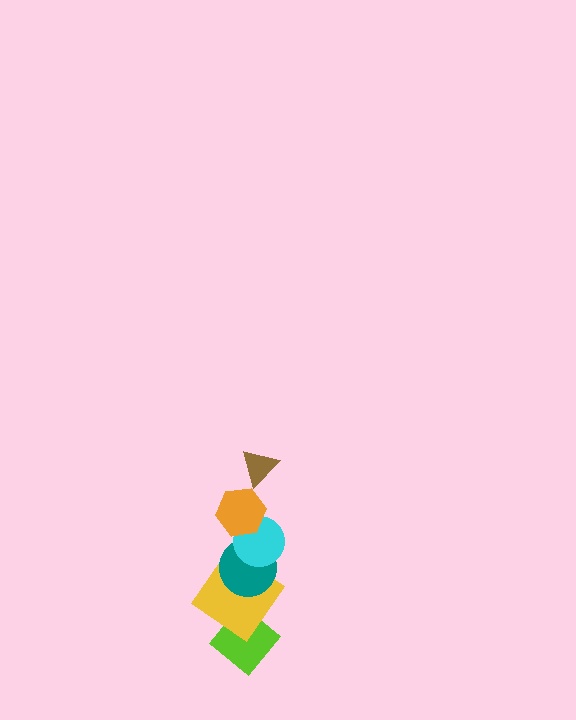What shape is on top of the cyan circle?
The orange hexagon is on top of the cyan circle.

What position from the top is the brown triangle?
The brown triangle is 1st from the top.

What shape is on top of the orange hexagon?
The brown triangle is on top of the orange hexagon.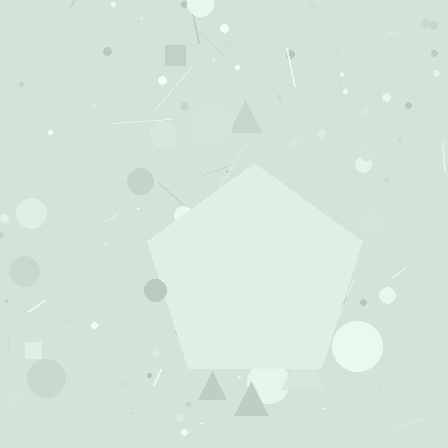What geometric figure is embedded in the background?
A pentagon is embedded in the background.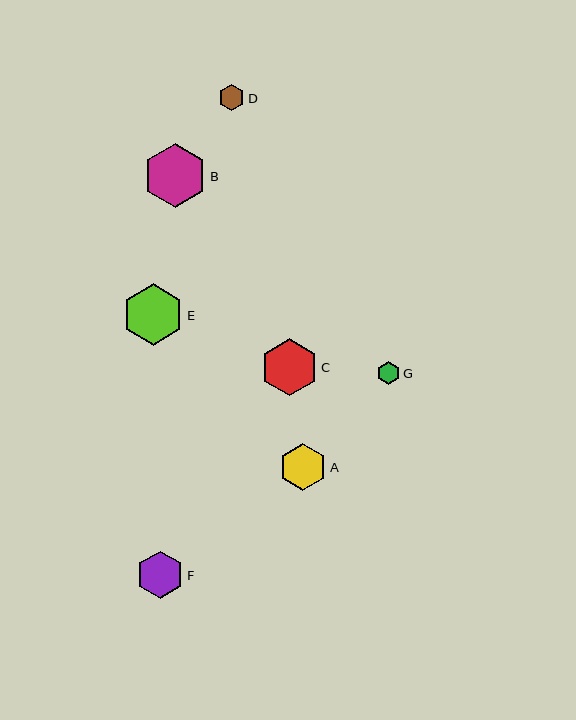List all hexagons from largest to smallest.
From largest to smallest: B, E, C, A, F, D, G.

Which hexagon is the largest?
Hexagon B is the largest with a size of approximately 64 pixels.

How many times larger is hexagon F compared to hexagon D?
Hexagon F is approximately 1.8 times the size of hexagon D.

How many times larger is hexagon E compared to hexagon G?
Hexagon E is approximately 2.6 times the size of hexagon G.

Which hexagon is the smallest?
Hexagon G is the smallest with a size of approximately 23 pixels.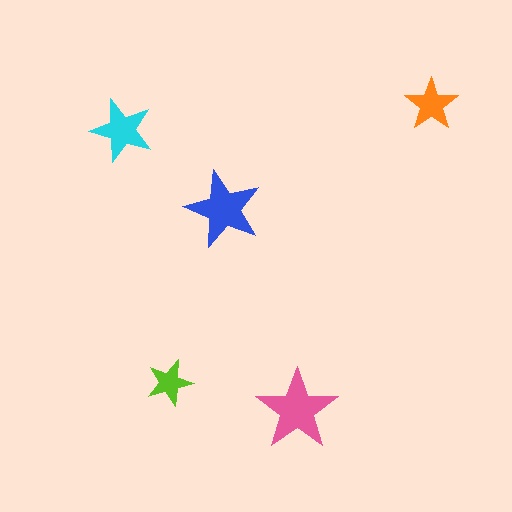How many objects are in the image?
There are 5 objects in the image.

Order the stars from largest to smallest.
the pink one, the blue one, the cyan one, the orange one, the lime one.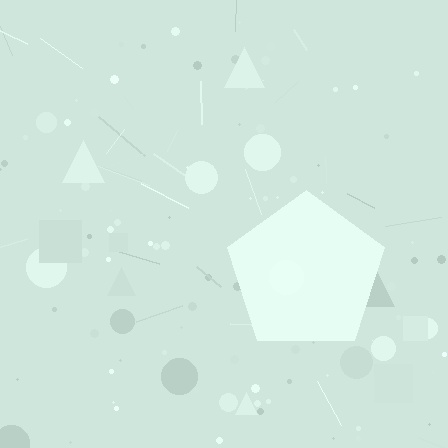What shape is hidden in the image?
A pentagon is hidden in the image.